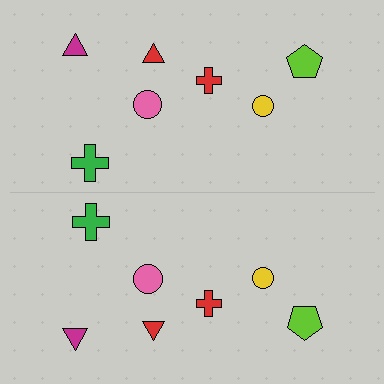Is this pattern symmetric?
Yes, this pattern has bilateral (reflection) symmetry.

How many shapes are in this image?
There are 14 shapes in this image.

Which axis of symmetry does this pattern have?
The pattern has a horizontal axis of symmetry running through the center of the image.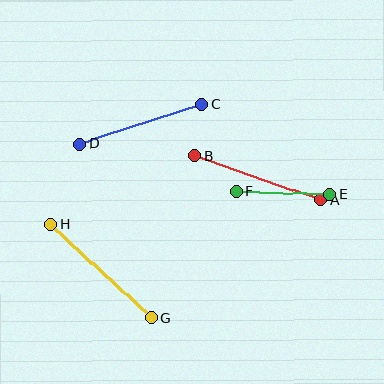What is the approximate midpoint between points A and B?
The midpoint is at approximately (258, 178) pixels.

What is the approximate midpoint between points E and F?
The midpoint is at approximately (283, 193) pixels.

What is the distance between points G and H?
The distance is approximately 137 pixels.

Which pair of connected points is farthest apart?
Points G and H are farthest apart.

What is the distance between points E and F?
The distance is approximately 94 pixels.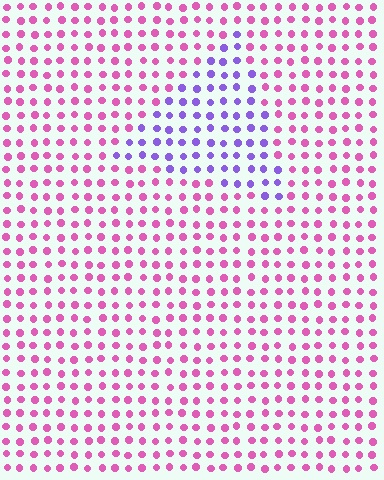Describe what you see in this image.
The image is filled with small pink elements in a uniform arrangement. A triangle-shaped region is visible where the elements are tinted to a slightly different hue, forming a subtle color boundary.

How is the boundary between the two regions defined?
The boundary is defined purely by a slight shift in hue (about 57 degrees). Spacing, size, and orientation are identical on both sides.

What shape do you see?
I see a triangle.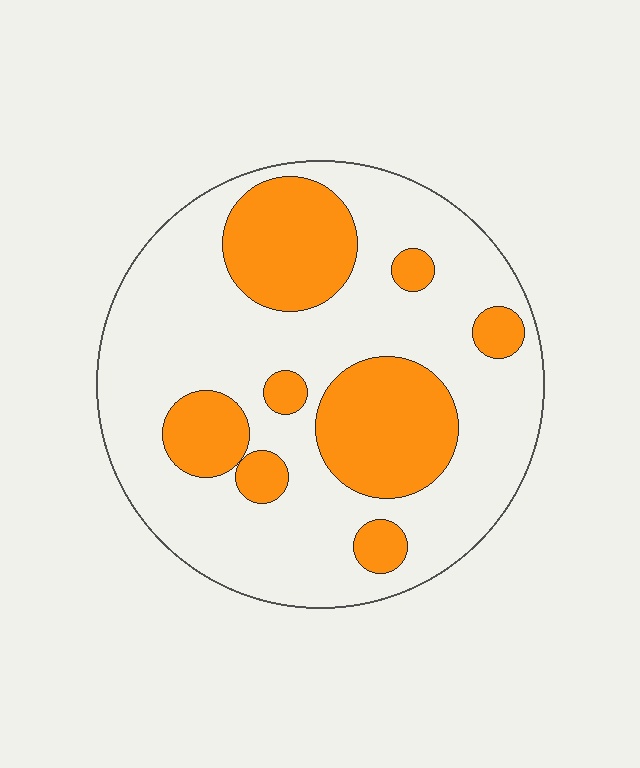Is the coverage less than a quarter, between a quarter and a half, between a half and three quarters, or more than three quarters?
Between a quarter and a half.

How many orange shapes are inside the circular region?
8.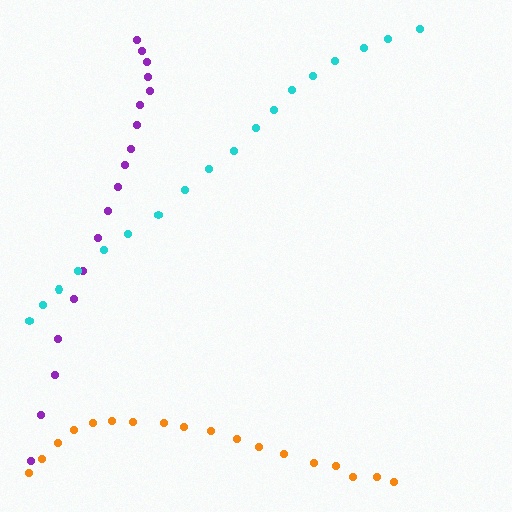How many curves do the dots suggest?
There are 3 distinct paths.